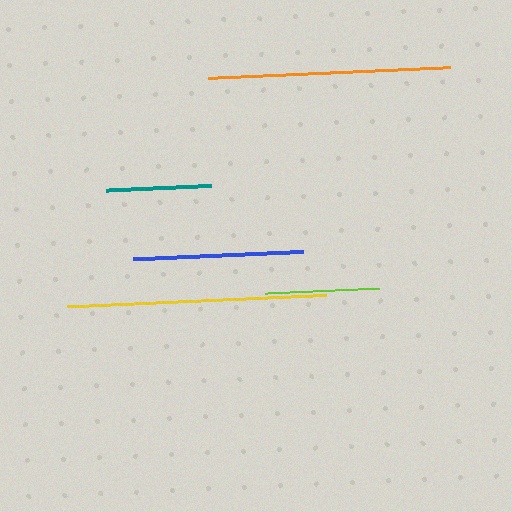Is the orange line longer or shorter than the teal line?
The orange line is longer than the teal line.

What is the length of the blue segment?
The blue segment is approximately 171 pixels long.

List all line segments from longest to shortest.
From longest to shortest: yellow, orange, blue, lime, teal.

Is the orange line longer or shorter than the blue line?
The orange line is longer than the blue line.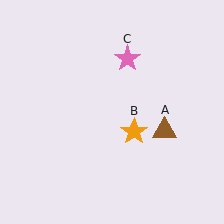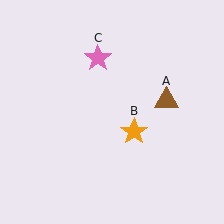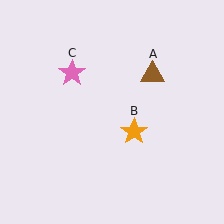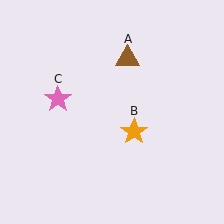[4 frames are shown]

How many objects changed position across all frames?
2 objects changed position: brown triangle (object A), pink star (object C).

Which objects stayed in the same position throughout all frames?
Orange star (object B) remained stationary.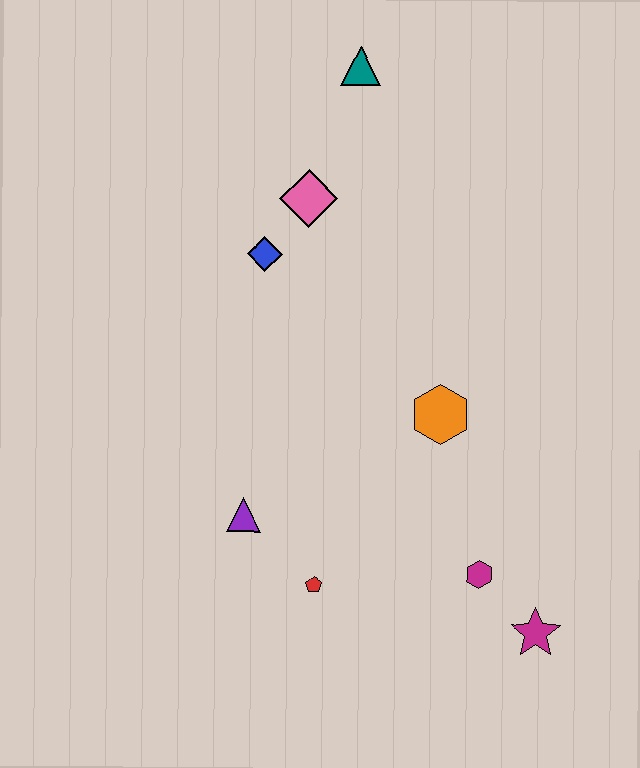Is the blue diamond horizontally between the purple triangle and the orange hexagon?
Yes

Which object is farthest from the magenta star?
The teal triangle is farthest from the magenta star.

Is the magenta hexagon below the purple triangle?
Yes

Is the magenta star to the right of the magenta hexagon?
Yes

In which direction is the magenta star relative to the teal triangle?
The magenta star is below the teal triangle.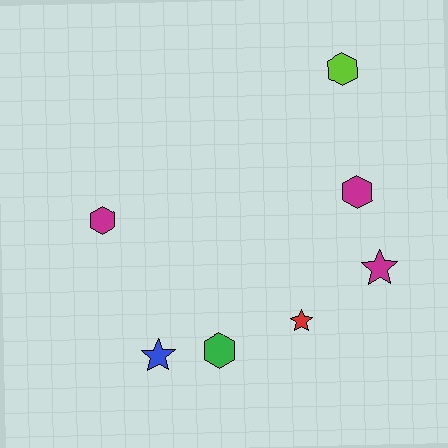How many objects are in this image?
There are 7 objects.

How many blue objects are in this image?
There is 1 blue object.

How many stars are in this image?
There are 3 stars.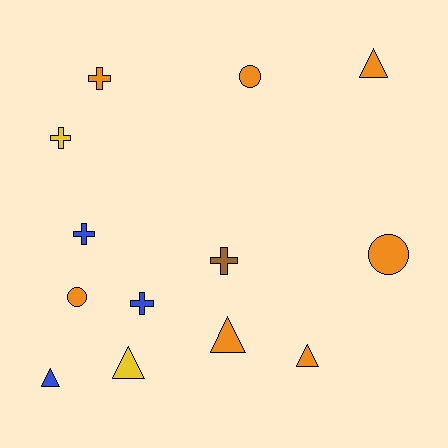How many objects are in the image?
There are 13 objects.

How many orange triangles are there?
There are 3 orange triangles.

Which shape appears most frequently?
Cross, with 5 objects.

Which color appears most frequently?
Orange, with 7 objects.